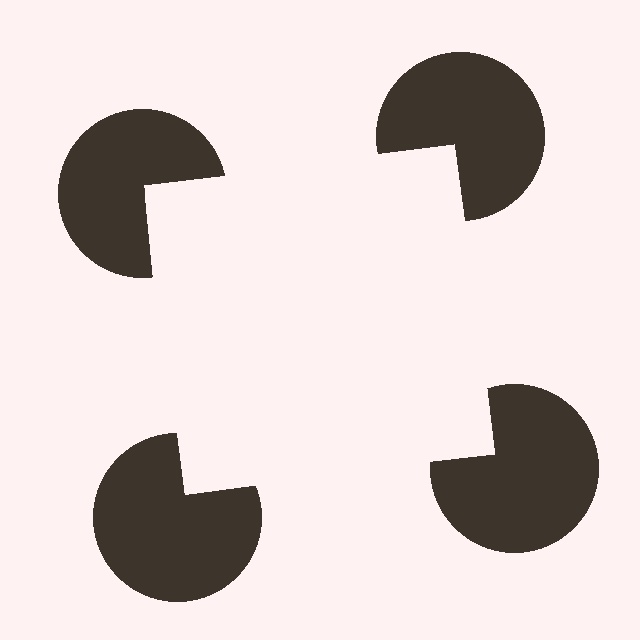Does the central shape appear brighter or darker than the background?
It typically appears slightly brighter than the background, even though no actual brightness change is drawn.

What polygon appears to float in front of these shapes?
An illusory square — its edges are inferred from the aligned wedge cuts in the pac-man discs, not physically drawn.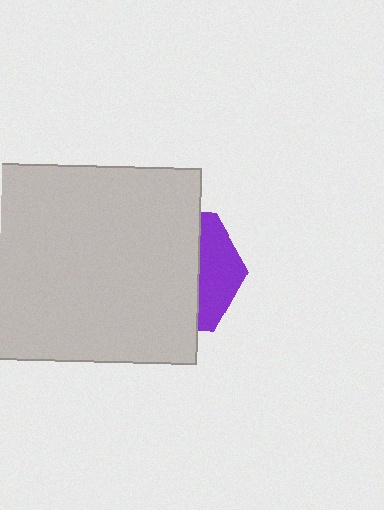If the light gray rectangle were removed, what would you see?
You would see the complete purple hexagon.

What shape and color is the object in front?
The object in front is a light gray rectangle.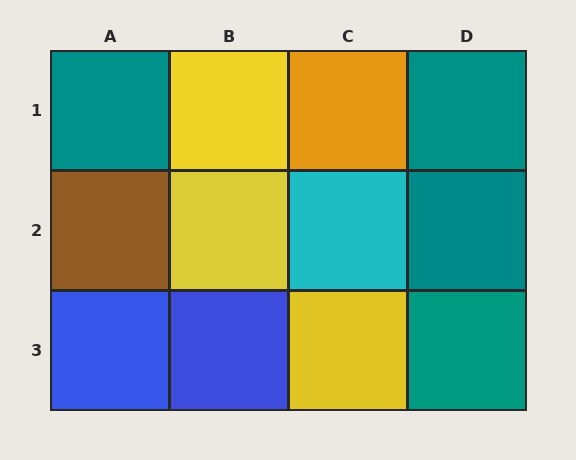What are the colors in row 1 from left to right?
Teal, yellow, orange, teal.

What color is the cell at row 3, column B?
Blue.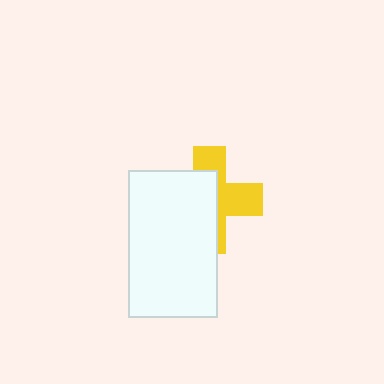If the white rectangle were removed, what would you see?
You would see the complete yellow cross.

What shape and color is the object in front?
The object in front is a white rectangle.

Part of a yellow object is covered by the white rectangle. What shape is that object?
It is a cross.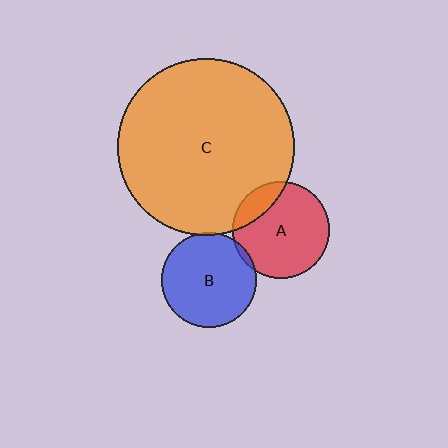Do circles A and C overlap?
Yes.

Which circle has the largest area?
Circle C (orange).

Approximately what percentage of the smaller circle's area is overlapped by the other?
Approximately 20%.